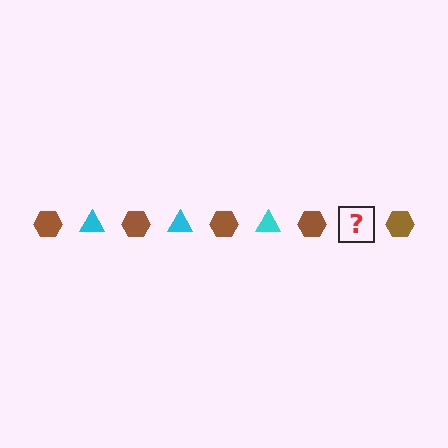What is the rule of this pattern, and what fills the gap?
The rule is that the pattern alternates between brown hexagon and cyan triangle. The gap should be filled with a cyan triangle.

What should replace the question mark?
The question mark should be replaced with a cyan triangle.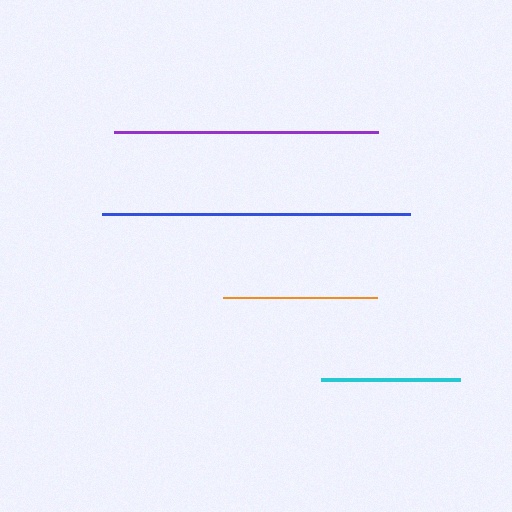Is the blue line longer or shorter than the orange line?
The blue line is longer than the orange line.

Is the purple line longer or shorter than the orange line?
The purple line is longer than the orange line.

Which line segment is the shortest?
The cyan line is the shortest at approximately 139 pixels.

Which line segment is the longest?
The blue line is the longest at approximately 309 pixels.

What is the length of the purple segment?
The purple segment is approximately 264 pixels long.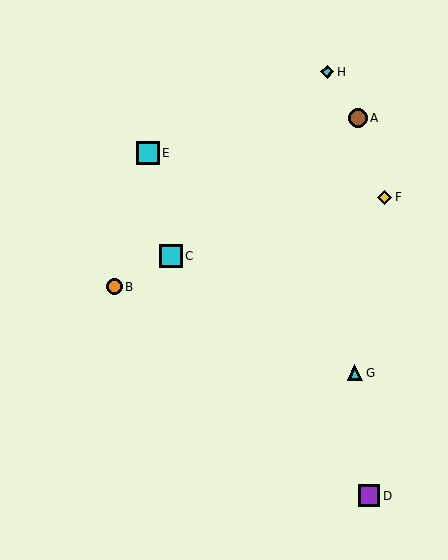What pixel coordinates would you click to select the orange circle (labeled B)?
Click at (114, 287) to select the orange circle B.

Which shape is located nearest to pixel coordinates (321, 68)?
The cyan diamond (labeled H) at (327, 72) is nearest to that location.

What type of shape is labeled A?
Shape A is a brown circle.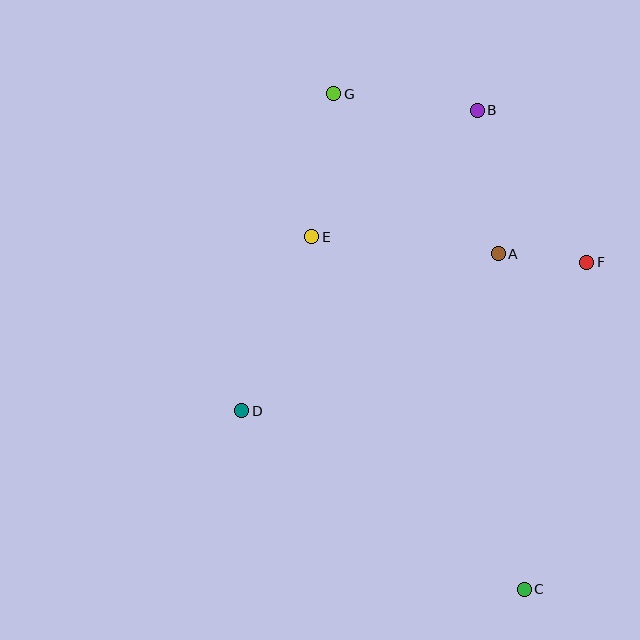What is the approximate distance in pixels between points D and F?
The distance between D and F is approximately 376 pixels.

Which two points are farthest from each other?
Points C and G are farthest from each other.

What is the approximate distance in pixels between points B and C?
The distance between B and C is approximately 481 pixels.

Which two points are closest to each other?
Points A and F are closest to each other.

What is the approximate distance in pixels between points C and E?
The distance between C and E is approximately 412 pixels.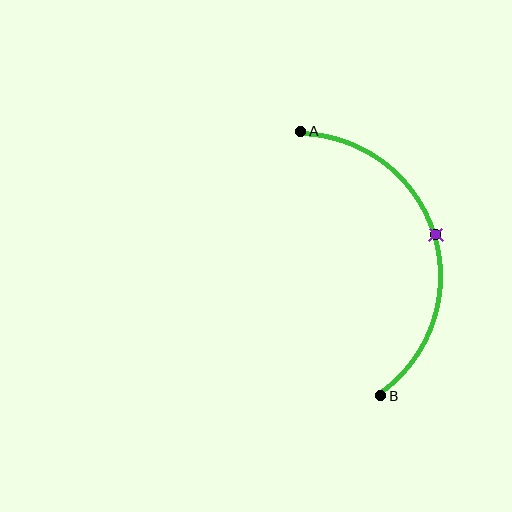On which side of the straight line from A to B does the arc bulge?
The arc bulges to the right of the straight line connecting A and B.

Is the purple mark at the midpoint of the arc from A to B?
Yes. The purple mark lies on the arc at equal arc-length from both A and B — it is the arc midpoint.